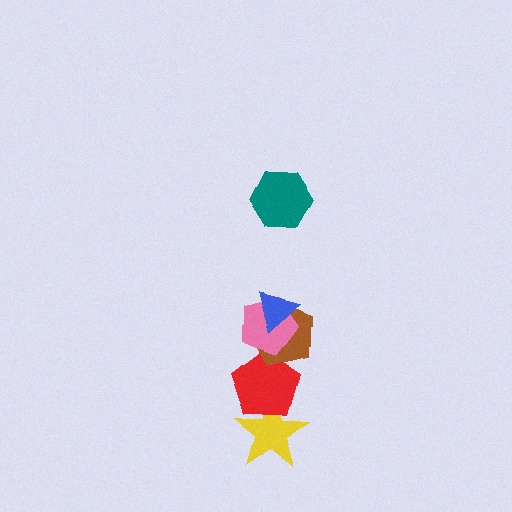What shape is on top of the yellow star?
The red pentagon is on top of the yellow star.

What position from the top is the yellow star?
The yellow star is 6th from the top.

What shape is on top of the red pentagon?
The brown pentagon is on top of the red pentagon.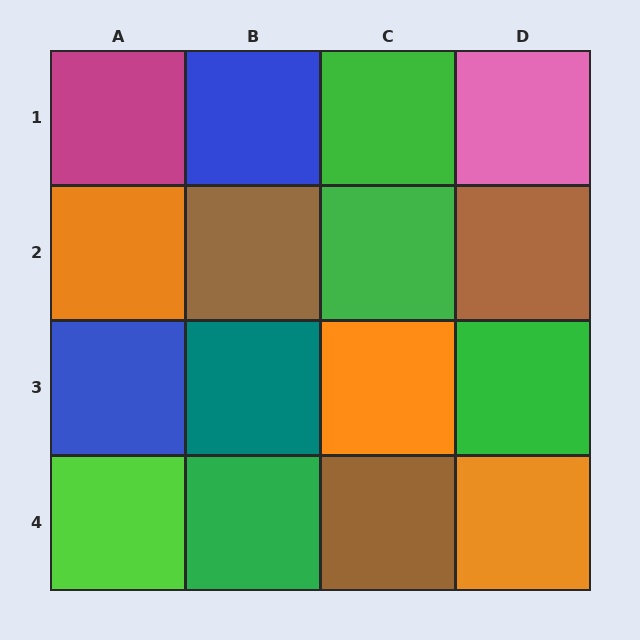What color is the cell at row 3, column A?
Blue.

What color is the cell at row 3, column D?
Green.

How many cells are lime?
1 cell is lime.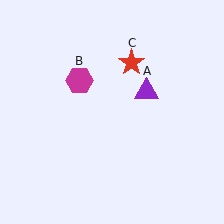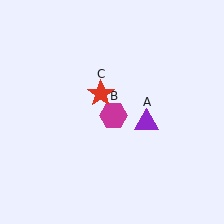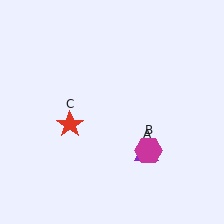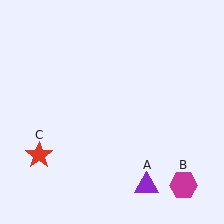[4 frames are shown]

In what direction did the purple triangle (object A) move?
The purple triangle (object A) moved down.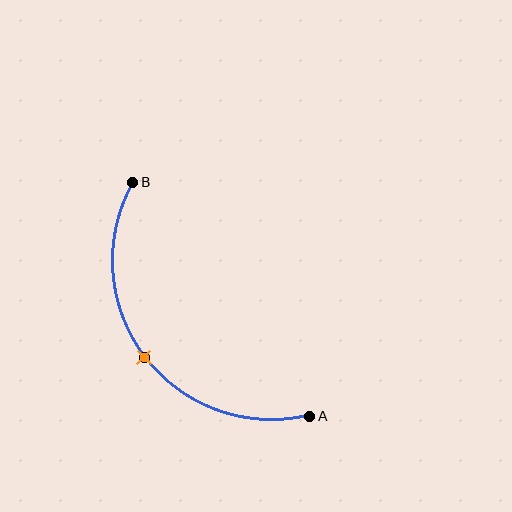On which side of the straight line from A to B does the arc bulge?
The arc bulges below and to the left of the straight line connecting A and B.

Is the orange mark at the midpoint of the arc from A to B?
Yes. The orange mark lies on the arc at equal arc-length from both A and B — it is the arc midpoint.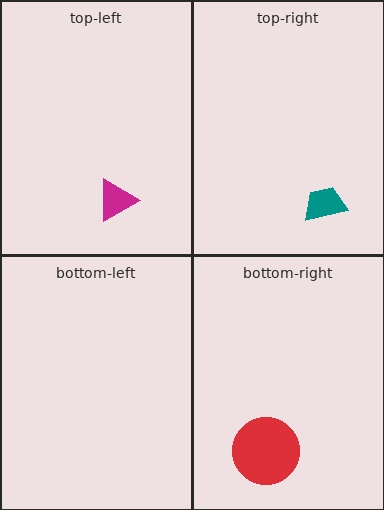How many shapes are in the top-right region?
1.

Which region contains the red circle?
The bottom-right region.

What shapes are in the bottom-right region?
The red circle.